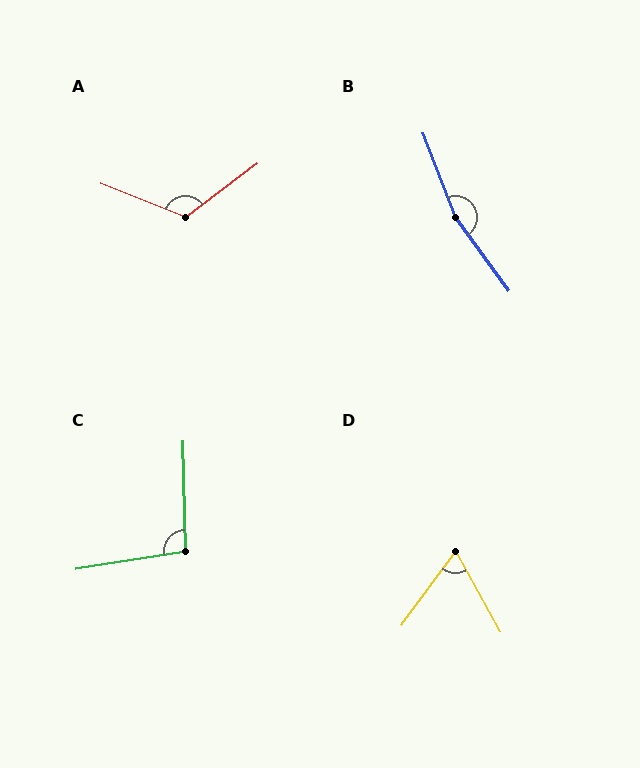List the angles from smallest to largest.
D (65°), C (98°), A (121°), B (165°).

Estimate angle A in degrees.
Approximately 121 degrees.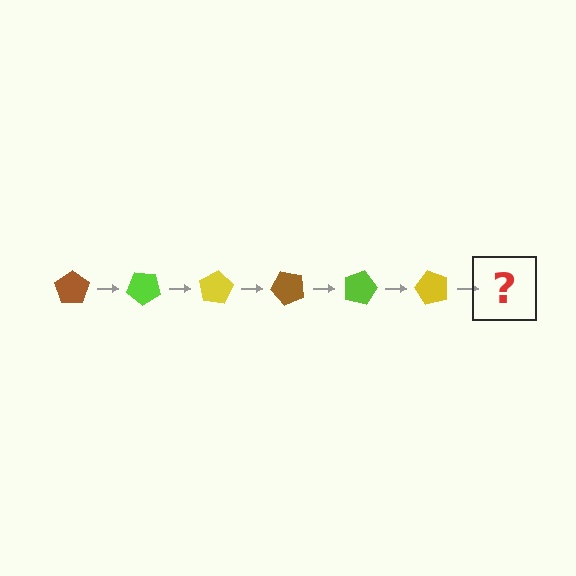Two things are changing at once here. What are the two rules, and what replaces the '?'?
The two rules are that it rotates 40 degrees each step and the color cycles through brown, lime, and yellow. The '?' should be a brown pentagon, rotated 240 degrees from the start.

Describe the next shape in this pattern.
It should be a brown pentagon, rotated 240 degrees from the start.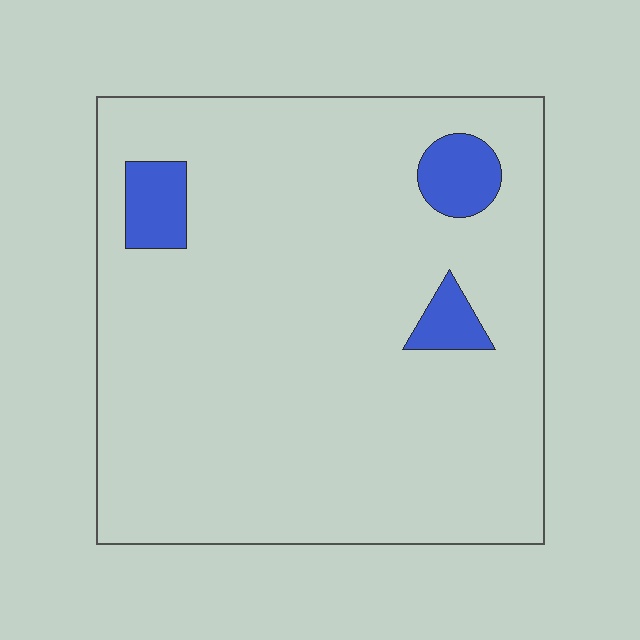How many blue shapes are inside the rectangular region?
3.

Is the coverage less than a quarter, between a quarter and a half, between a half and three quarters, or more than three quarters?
Less than a quarter.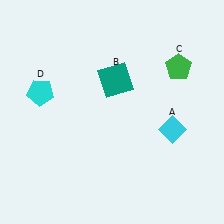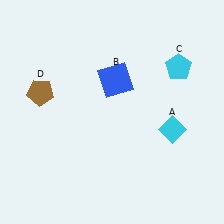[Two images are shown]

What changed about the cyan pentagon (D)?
In Image 1, D is cyan. In Image 2, it changed to brown.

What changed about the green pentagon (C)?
In Image 1, C is green. In Image 2, it changed to cyan.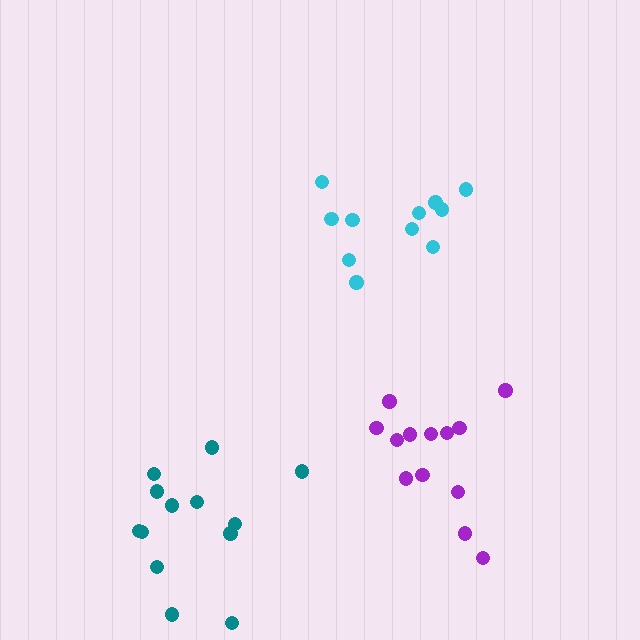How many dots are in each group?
Group 1: 13 dots, Group 2: 13 dots, Group 3: 11 dots (37 total).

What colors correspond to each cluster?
The clusters are colored: teal, purple, cyan.